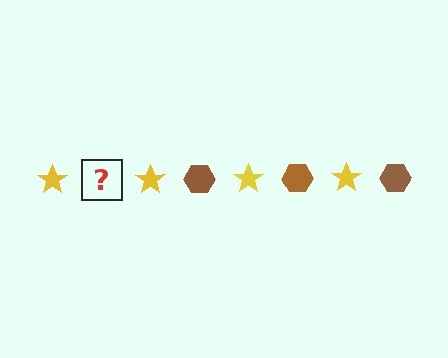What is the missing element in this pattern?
The missing element is a brown hexagon.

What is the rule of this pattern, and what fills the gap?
The rule is that the pattern alternates between yellow star and brown hexagon. The gap should be filled with a brown hexagon.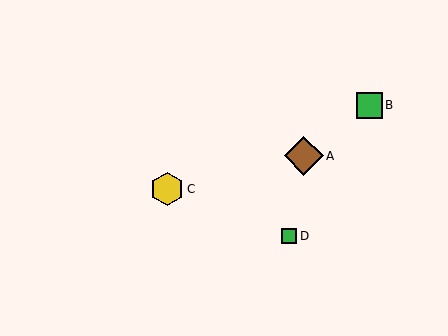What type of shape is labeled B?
Shape B is a green square.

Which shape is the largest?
The brown diamond (labeled A) is the largest.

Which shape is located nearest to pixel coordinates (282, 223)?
The green square (labeled D) at (289, 236) is nearest to that location.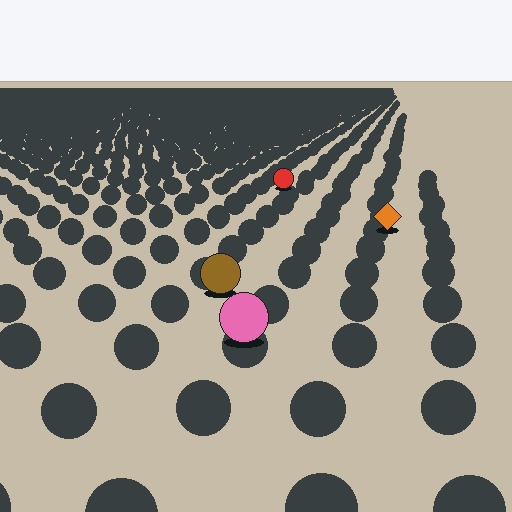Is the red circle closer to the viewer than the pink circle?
No. The pink circle is closer — you can tell from the texture gradient: the ground texture is coarser near it.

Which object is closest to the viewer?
The pink circle is closest. The texture marks near it are larger and more spread out.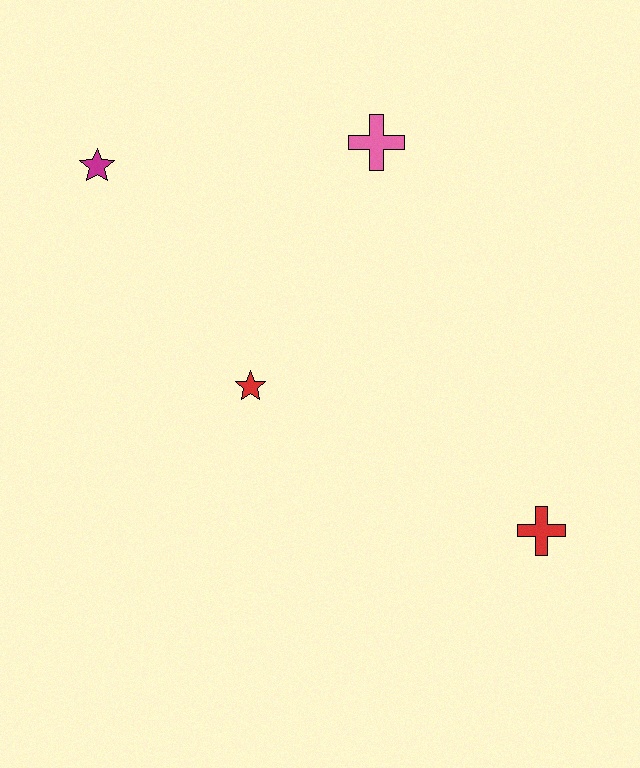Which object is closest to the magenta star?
The red star is closest to the magenta star.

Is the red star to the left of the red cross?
Yes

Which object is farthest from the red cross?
The magenta star is farthest from the red cross.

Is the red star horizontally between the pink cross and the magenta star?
Yes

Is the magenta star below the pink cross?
Yes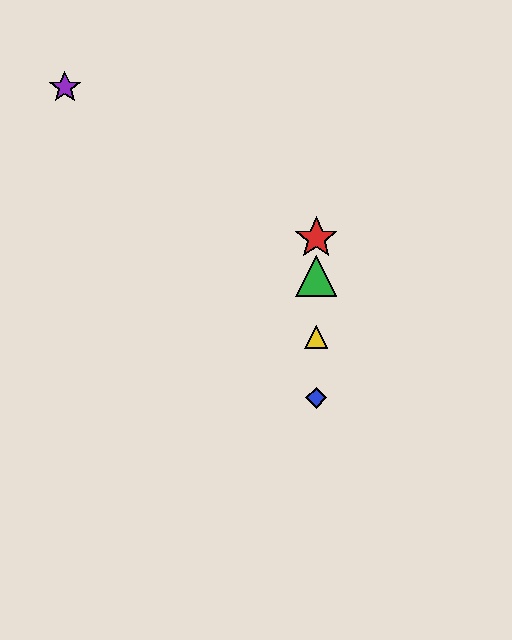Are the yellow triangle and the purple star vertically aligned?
No, the yellow triangle is at x≈316 and the purple star is at x≈65.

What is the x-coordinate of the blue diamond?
The blue diamond is at x≈316.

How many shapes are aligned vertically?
4 shapes (the red star, the blue diamond, the green triangle, the yellow triangle) are aligned vertically.